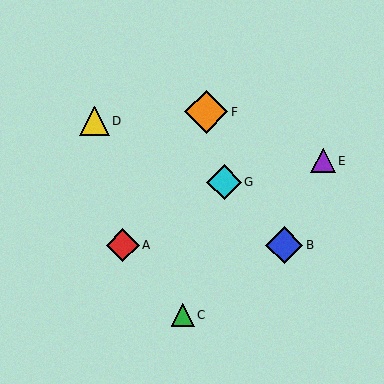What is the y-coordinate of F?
Object F is at y≈112.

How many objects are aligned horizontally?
2 objects (A, B) are aligned horizontally.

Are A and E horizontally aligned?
No, A is at y≈245 and E is at y≈161.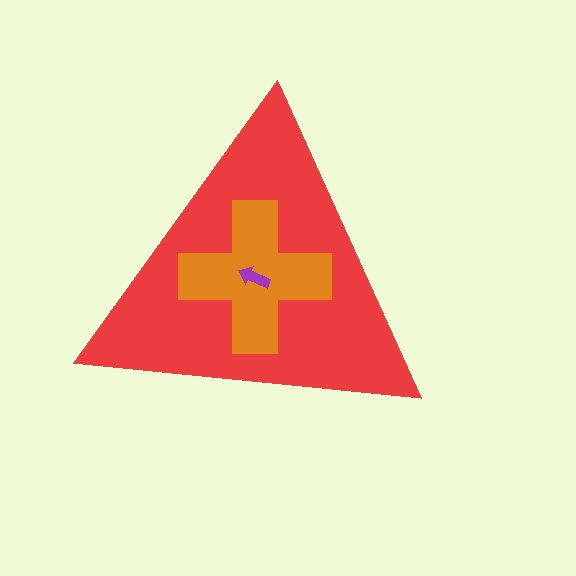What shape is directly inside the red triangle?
The orange cross.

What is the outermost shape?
The red triangle.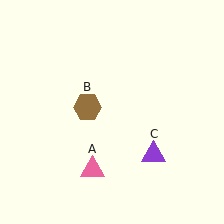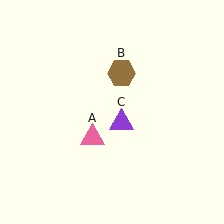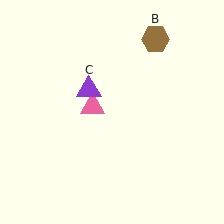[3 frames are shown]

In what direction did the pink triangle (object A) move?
The pink triangle (object A) moved up.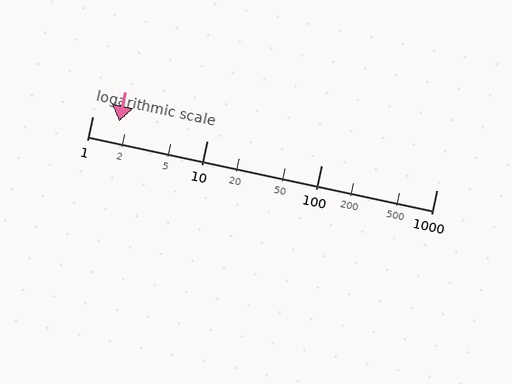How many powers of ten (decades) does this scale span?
The scale spans 3 decades, from 1 to 1000.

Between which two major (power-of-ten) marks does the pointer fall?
The pointer is between 1 and 10.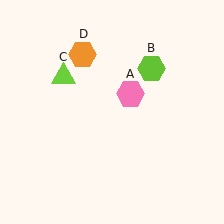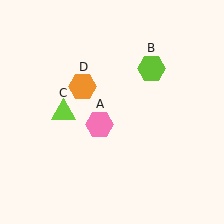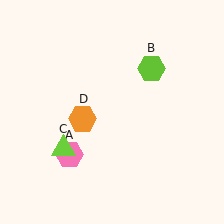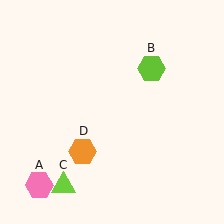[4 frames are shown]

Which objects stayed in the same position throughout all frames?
Lime hexagon (object B) remained stationary.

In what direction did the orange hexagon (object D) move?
The orange hexagon (object D) moved down.